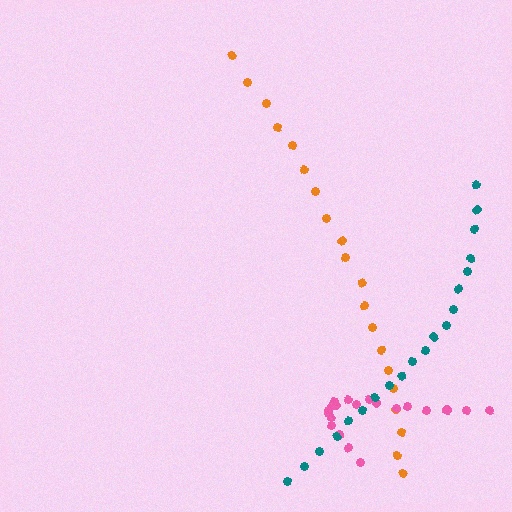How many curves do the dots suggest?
There are 3 distinct paths.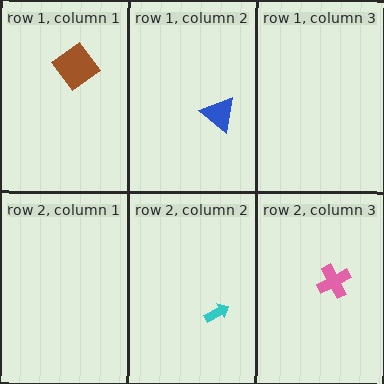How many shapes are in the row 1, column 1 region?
1.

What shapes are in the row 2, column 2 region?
The cyan arrow.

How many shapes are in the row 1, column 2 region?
1.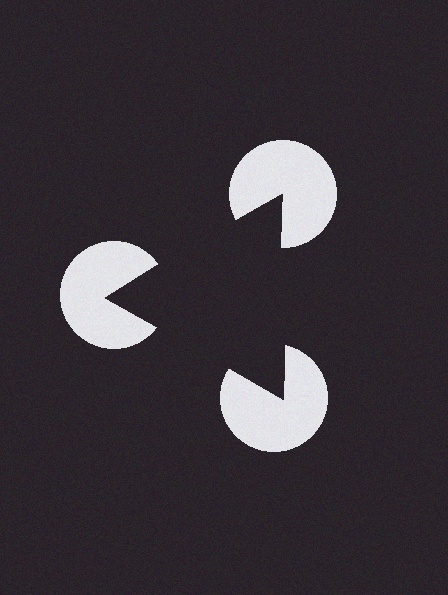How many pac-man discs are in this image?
There are 3 — one at each vertex of the illusory triangle.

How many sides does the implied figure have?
3 sides.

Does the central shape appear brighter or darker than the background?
It typically appears slightly darker than the background, even though no actual brightness change is drawn.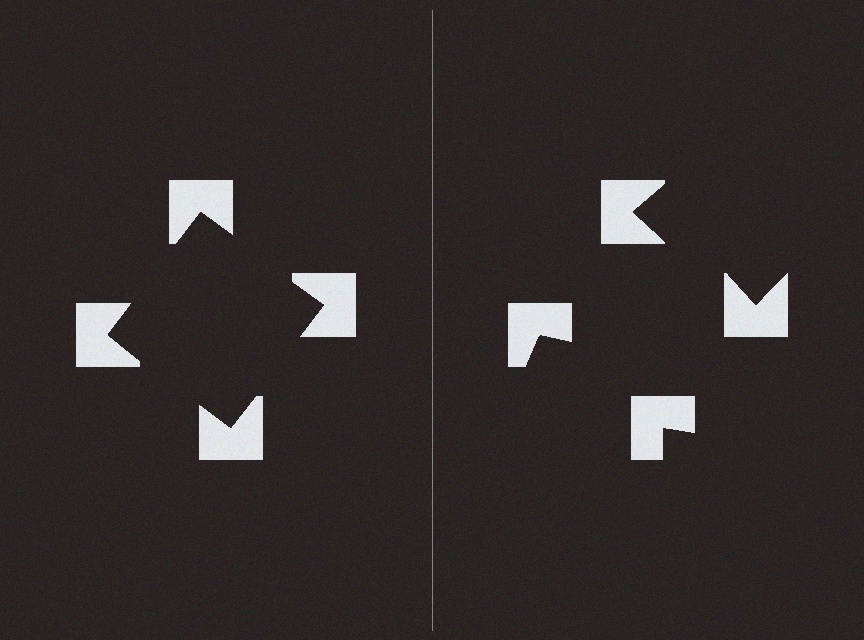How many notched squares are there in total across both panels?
8 — 4 on each side.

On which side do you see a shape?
An illusory square appears on the left side. On the right side the wedge cuts are rotated, so no coherent shape forms.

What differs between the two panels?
The notched squares are positioned identically on both sides; only the wedge orientations differ. On the left they align to a square; on the right they are misaligned.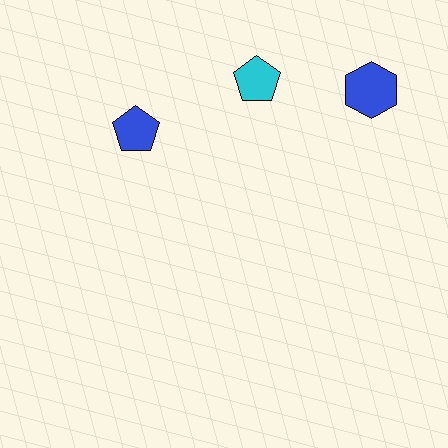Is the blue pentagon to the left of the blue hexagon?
Yes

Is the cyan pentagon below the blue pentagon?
No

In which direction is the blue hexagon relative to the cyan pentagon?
The blue hexagon is to the right of the cyan pentagon.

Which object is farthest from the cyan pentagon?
The blue pentagon is farthest from the cyan pentagon.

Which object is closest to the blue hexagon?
The cyan pentagon is closest to the blue hexagon.